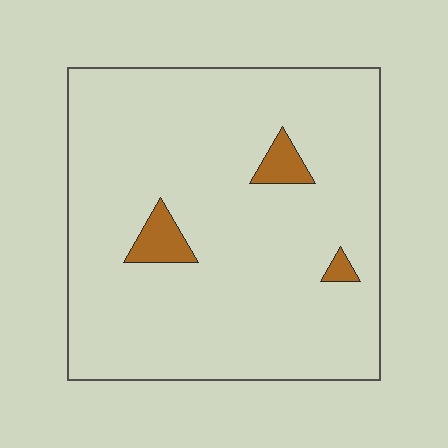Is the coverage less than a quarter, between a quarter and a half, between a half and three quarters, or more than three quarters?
Less than a quarter.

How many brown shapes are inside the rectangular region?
3.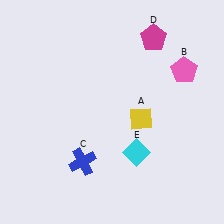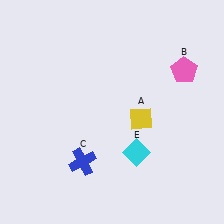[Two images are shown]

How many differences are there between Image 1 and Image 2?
There is 1 difference between the two images.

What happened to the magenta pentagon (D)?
The magenta pentagon (D) was removed in Image 2. It was in the top-right area of Image 1.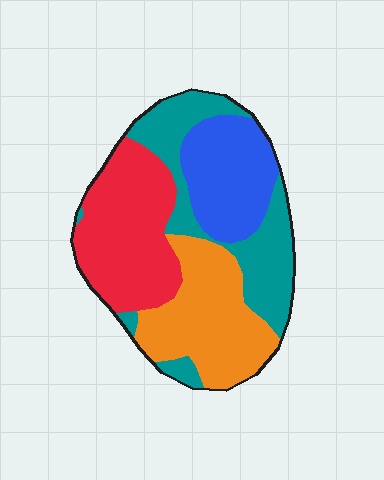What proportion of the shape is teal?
Teal covers about 25% of the shape.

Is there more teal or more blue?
Teal.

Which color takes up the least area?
Blue, at roughly 20%.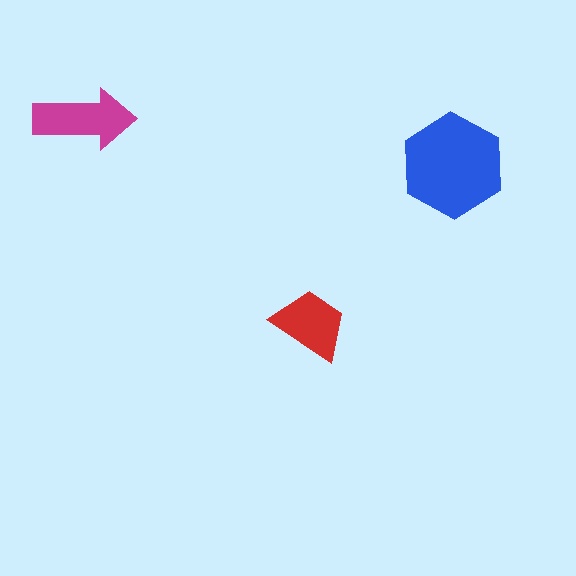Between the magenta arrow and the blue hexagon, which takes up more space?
The blue hexagon.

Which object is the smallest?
The red trapezoid.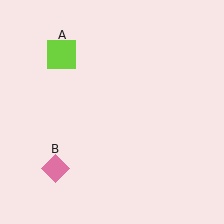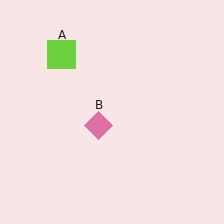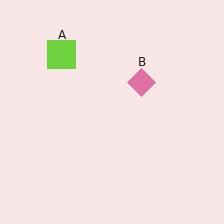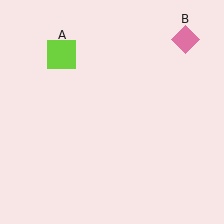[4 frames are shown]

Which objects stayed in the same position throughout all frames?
Lime square (object A) remained stationary.